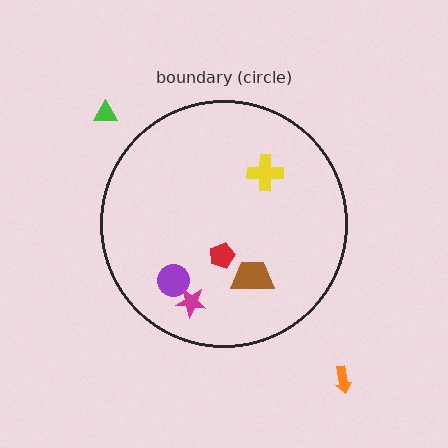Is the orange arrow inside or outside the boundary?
Outside.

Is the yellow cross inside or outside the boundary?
Inside.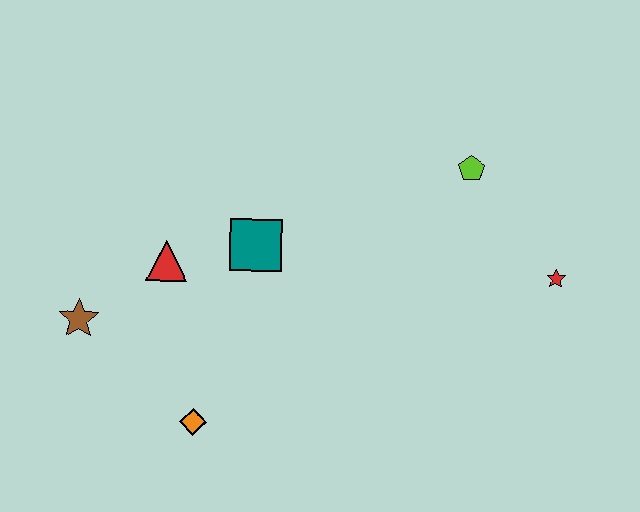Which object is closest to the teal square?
The red triangle is closest to the teal square.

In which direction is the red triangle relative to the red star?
The red triangle is to the left of the red star.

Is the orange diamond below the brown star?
Yes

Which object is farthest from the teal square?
The red star is farthest from the teal square.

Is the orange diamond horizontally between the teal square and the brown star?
Yes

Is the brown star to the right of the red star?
No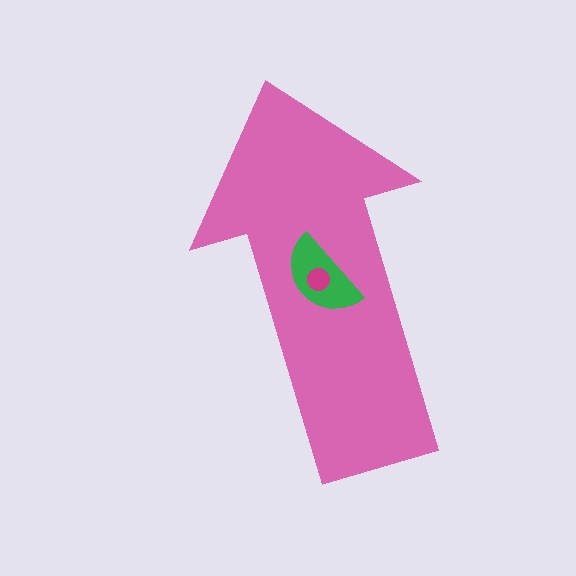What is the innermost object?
The magenta circle.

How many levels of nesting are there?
3.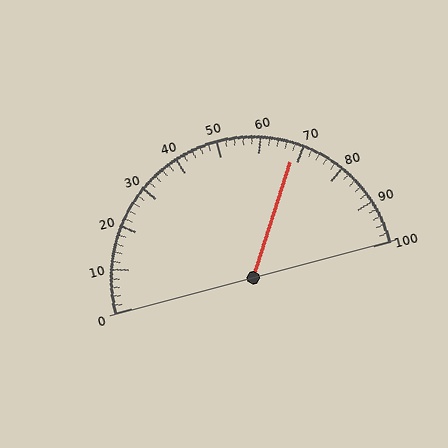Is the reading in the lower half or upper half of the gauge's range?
The reading is in the upper half of the range (0 to 100).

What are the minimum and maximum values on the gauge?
The gauge ranges from 0 to 100.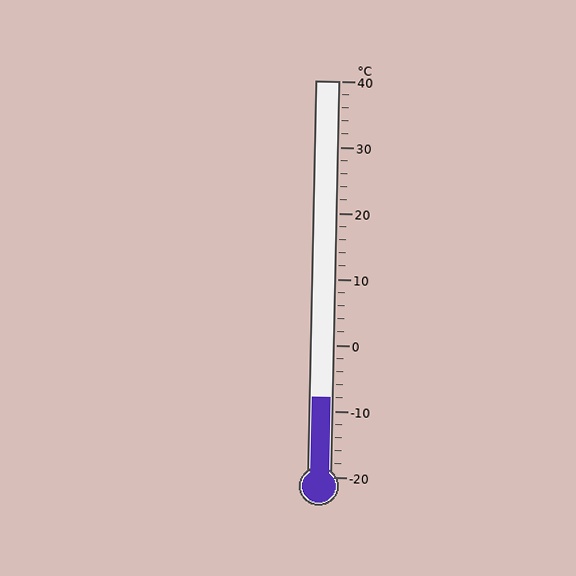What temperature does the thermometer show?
The thermometer shows approximately -8°C.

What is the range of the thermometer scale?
The thermometer scale ranges from -20°C to 40°C.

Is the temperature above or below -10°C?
The temperature is above -10°C.